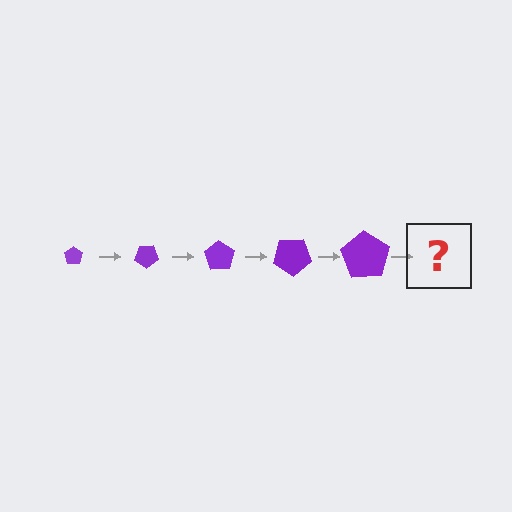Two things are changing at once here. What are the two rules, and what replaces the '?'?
The two rules are that the pentagon grows larger each step and it rotates 35 degrees each step. The '?' should be a pentagon, larger than the previous one and rotated 175 degrees from the start.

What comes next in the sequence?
The next element should be a pentagon, larger than the previous one and rotated 175 degrees from the start.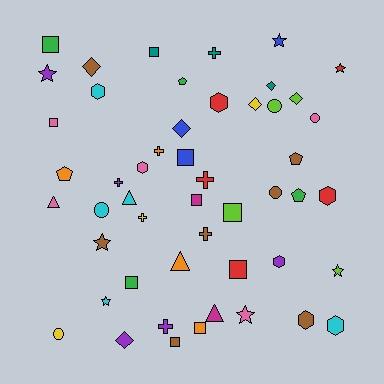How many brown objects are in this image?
There are 7 brown objects.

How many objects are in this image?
There are 50 objects.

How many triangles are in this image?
There are 4 triangles.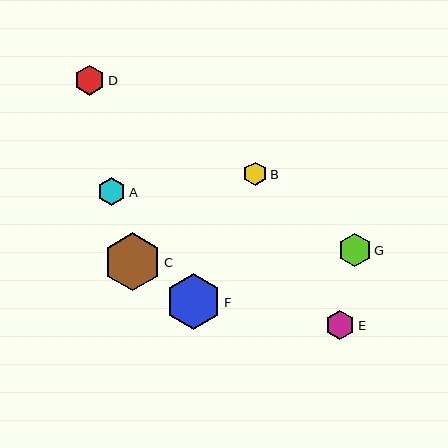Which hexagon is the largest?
Hexagon C is the largest with a size of approximately 58 pixels.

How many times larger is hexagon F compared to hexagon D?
Hexagon F is approximately 1.9 times the size of hexagon D.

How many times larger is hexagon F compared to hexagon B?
Hexagon F is approximately 2.4 times the size of hexagon B.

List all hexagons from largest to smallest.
From largest to smallest: C, F, G, D, E, A, B.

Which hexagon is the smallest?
Hexagon B is the smallest with a size of approximately 24 pixels.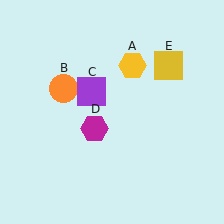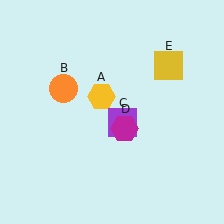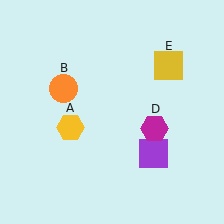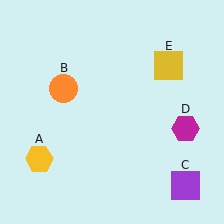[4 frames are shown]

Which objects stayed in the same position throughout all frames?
Orange circle (object B) and yellow square (object E) remained stationary.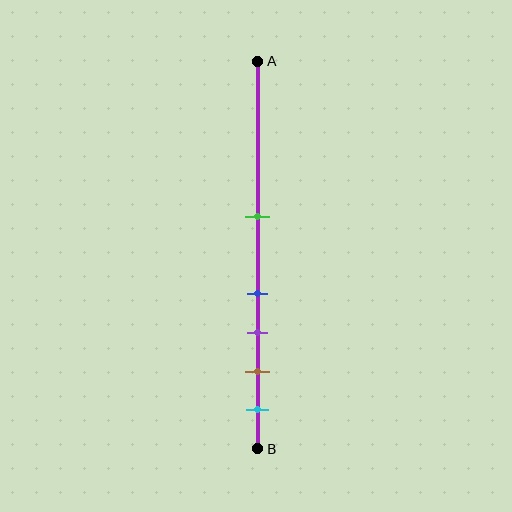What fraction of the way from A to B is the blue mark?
The blue mark is approximately 60% (0.6) of the way from A to B.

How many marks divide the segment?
There are 5 marks dividing the segment.